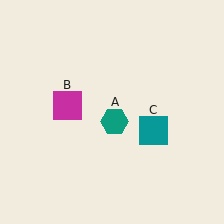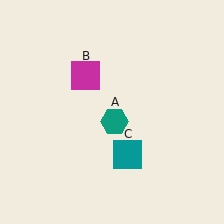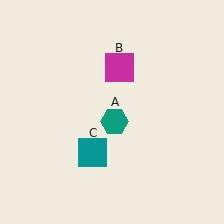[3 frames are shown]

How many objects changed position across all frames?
2 objects changed position: magenta square (object B), teal square (object C).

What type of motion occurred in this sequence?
The magenta square (object B), teal square (object C) rotated clockwise around the center of the scene.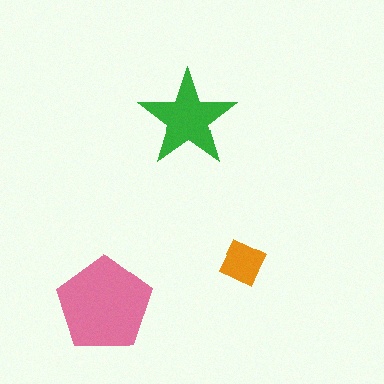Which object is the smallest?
The orange diamond.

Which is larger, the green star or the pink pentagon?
The pink pentagon.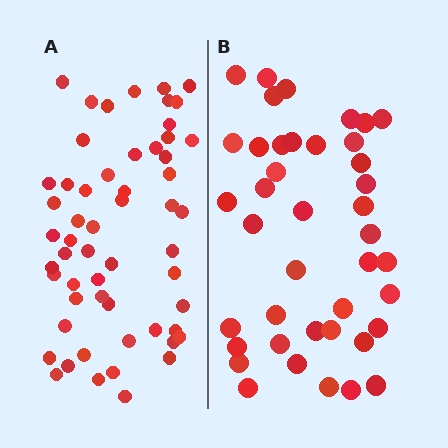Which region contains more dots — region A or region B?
Region A (the left region) has more dots.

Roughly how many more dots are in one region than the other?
Region A has approximately 15 more dots than region B.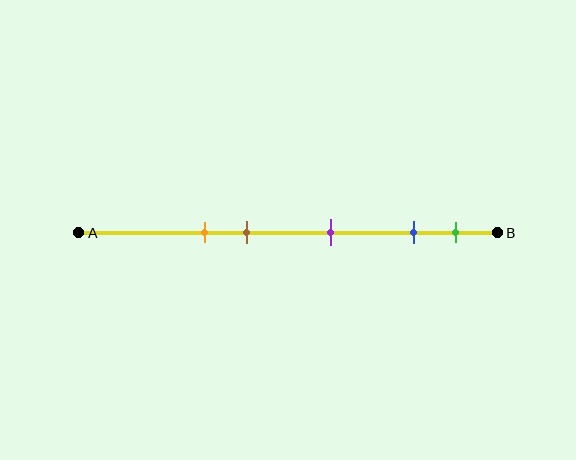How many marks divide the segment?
There are 5 marks dividing the segment.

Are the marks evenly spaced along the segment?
No, the marks are not evenly spaced.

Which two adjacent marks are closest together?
The blue and green marks are the closest adjacent pair.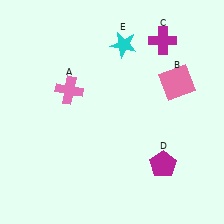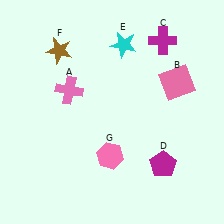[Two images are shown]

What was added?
A brown star (F), a pink hexagon (G) were added in Image 2.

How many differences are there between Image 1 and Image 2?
There are 2 differences between the two images.